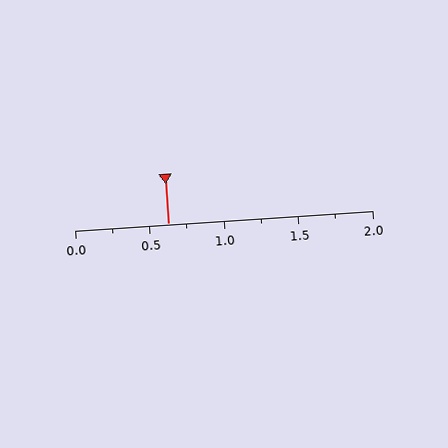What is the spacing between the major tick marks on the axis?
The major ticks are spaced 0.5 apart.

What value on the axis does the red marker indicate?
The marker indicates approximately 0.62.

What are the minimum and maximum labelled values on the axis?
The axis runs from 0.0 to 2.0.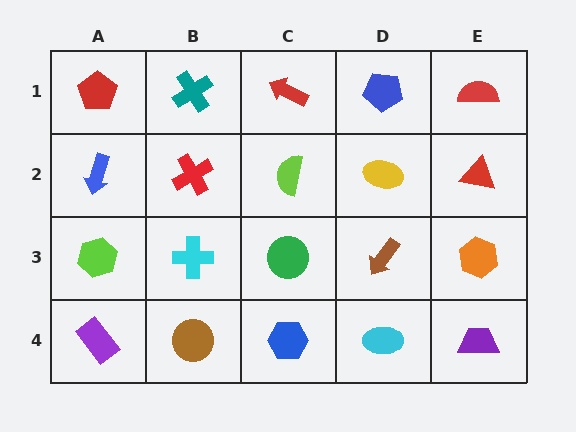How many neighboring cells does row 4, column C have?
3.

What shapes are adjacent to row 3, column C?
A lime semicircle (row 2, column C), a blue hexagon (row 4, column C), a cyan cross (row 3, column B), a brown arrow (row 3, column D).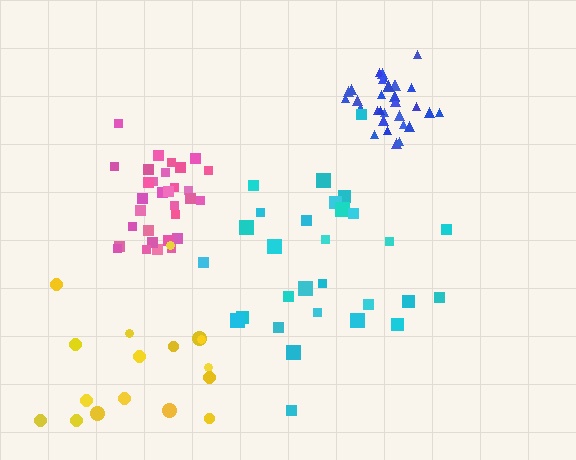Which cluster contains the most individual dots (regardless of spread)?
Blue (33).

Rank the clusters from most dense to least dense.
blue, pink, cyan, yellow.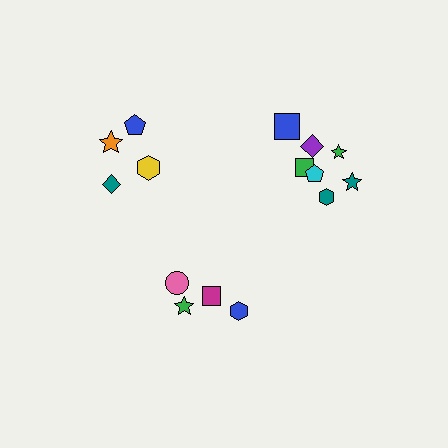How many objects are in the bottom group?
There are 4 objects.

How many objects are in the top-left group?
There are 4 objects.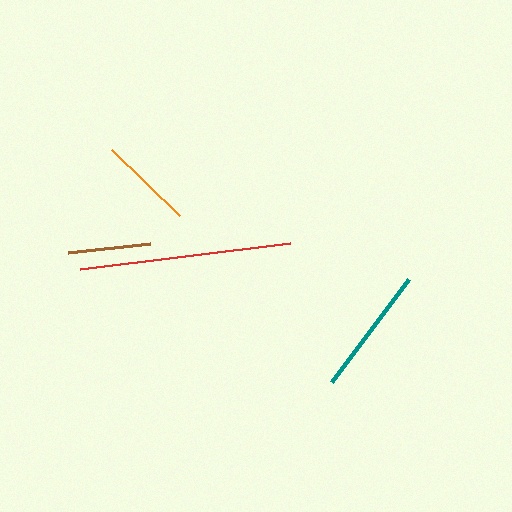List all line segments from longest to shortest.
From longest to shortest: red, teal, orange, brown.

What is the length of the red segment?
The red segment is approximately 212 pixels long.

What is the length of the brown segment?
The brown segment is approximately 82 pixels long.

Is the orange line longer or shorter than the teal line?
The teal line is longer than the orange line.